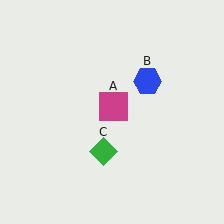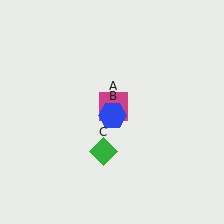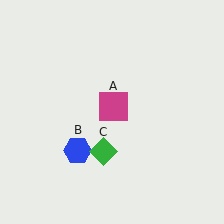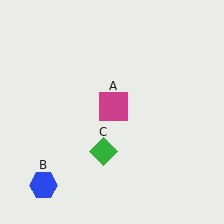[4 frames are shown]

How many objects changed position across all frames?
1 object changed position: blue hexagon (object B).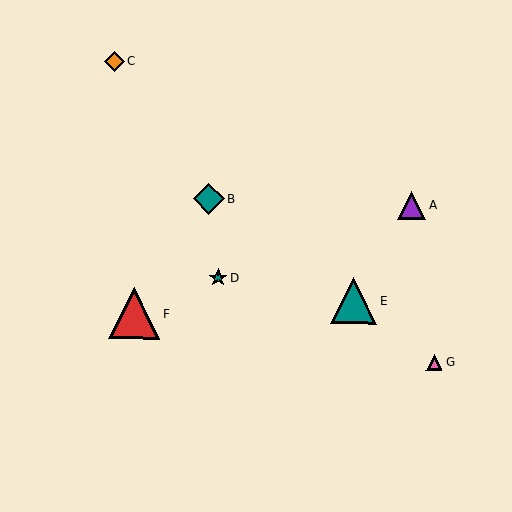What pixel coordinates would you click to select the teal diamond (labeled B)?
Click at (209, 199) to select the teal diamond B.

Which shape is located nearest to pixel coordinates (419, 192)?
The purple triangle (labeled A) at (412, 205) is nearest to that location.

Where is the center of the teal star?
The center of the teal star is at (218, 278).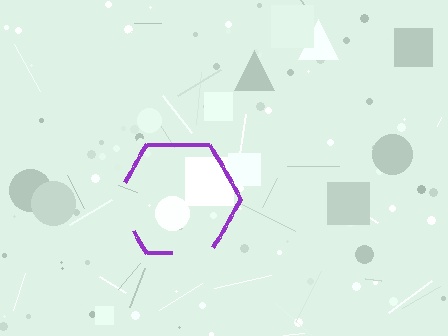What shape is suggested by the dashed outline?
The dashed outline suggests a hexagon.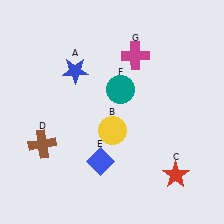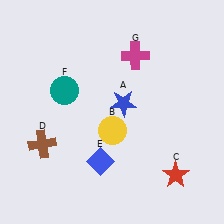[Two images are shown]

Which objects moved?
The objects that moved are: the blue star (A), the teal circle (F).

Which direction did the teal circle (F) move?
The teal circle (F) moved left.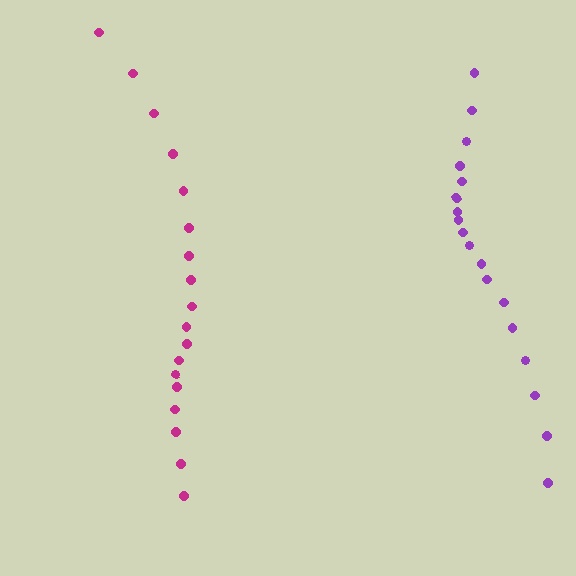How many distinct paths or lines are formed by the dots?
There are 2 distinct paths.